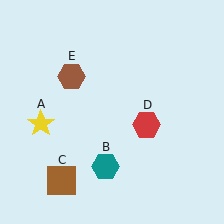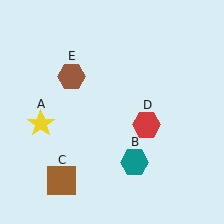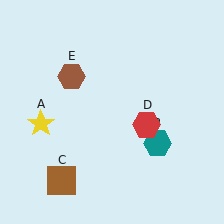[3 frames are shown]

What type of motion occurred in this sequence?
The teal hexagon (object B) rotated counterclockwise around the center of the scene.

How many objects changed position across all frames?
1 object changed position: teal hexagon (object B).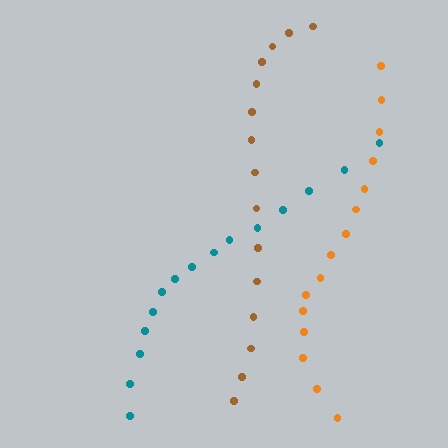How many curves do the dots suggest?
There are 3 distinct paths.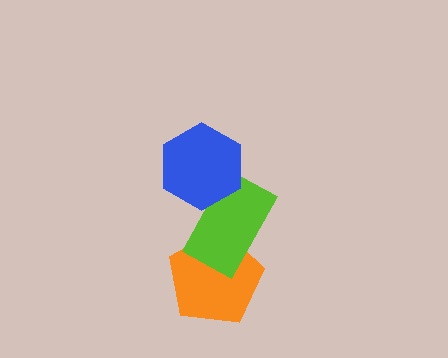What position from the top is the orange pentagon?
The orange pentagon is 3rd from the top.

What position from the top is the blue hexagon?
The blue hexagon is 1st from the top.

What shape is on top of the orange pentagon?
The lime rectangle is on top of the orange pentagon.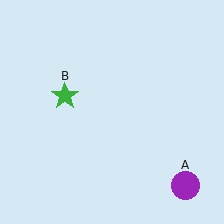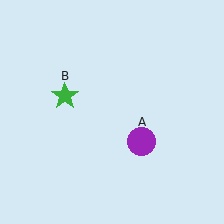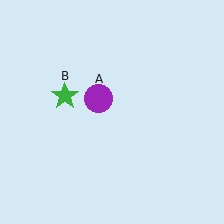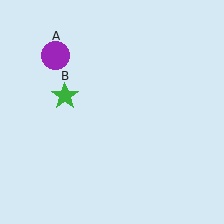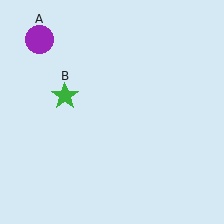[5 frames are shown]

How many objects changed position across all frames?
1 object changed position: purple circle (object A).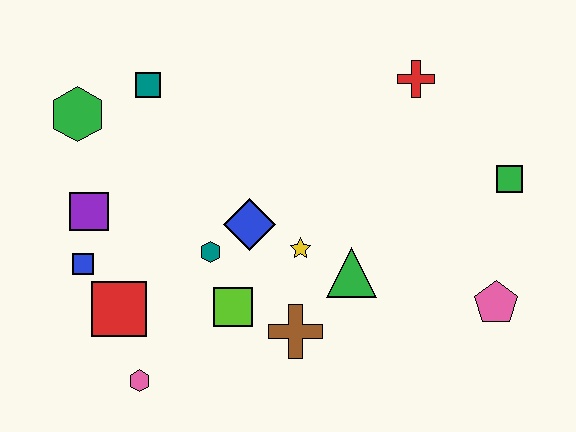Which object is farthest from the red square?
The green square is farthest from the red square.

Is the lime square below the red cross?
Yes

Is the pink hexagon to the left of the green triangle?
Yes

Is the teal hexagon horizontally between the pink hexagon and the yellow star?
Yes